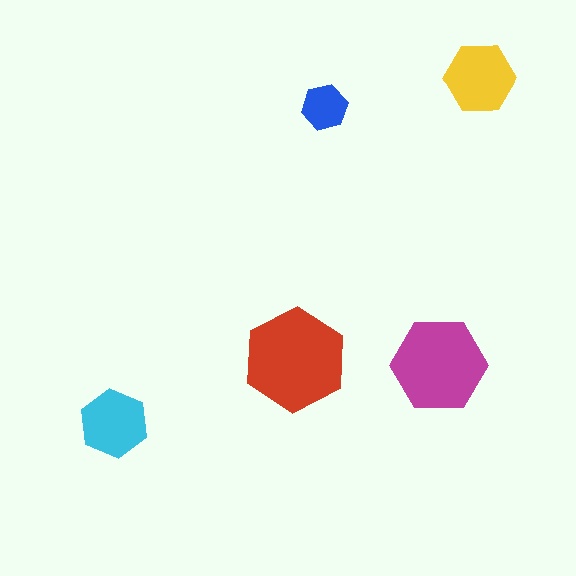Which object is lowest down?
The cyan hexagon is bottommost.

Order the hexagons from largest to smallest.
the red one, the magenta one, the yellow one, the cyan one, the blue one.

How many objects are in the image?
There are 5 objects in the image.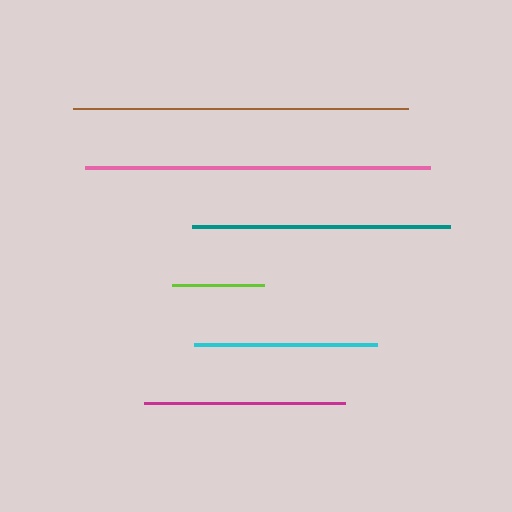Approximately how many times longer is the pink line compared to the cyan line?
The pink line is approximately 1.9 times the length of the cyan line.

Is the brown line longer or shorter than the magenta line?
The brown line is longer than the magenta line.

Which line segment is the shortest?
The lime line is the shortest at approximately 92 pixels.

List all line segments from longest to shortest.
From longest to shortest: pink, brown, teal, magenta, cyan, lime.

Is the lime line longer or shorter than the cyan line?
The cyan line is longer than the lime line.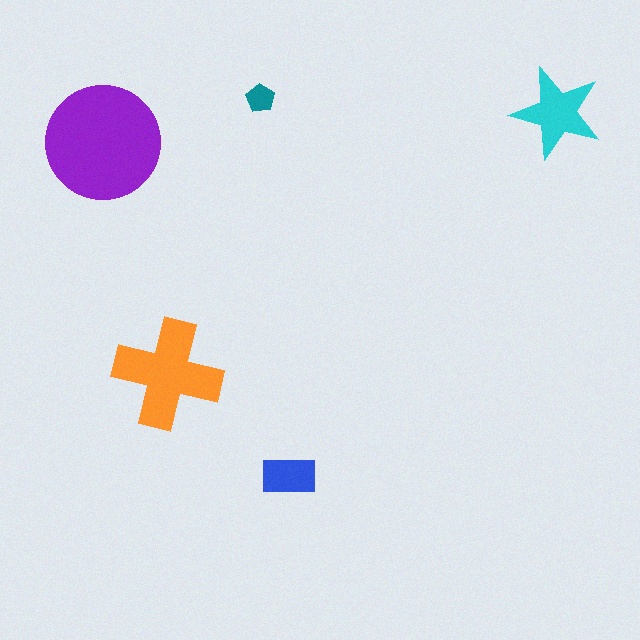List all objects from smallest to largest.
The teal pentagon, the blue rectangle, the cyan star, the orange cross, the purple circle.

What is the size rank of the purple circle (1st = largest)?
1st.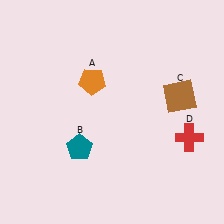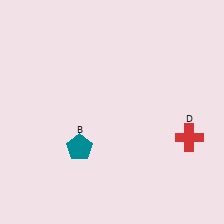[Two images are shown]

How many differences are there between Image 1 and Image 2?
There are 2 differences between the two images.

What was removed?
The brown square (C), the orange pentagon (A) were removed in Image 2.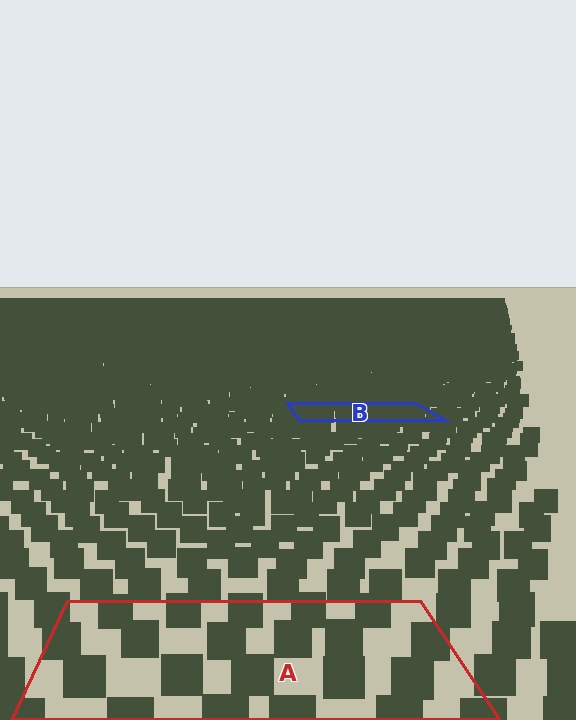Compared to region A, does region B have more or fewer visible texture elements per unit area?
Region B has more texture elements per unit area — they are packed more densely because it is farther away.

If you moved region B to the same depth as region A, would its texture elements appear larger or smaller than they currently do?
They would appear larger. At a closer depth, the same texture elements are projected at a bigger on-screen size.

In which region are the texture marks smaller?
The texture marks are smaller in region B, because it is farther away.